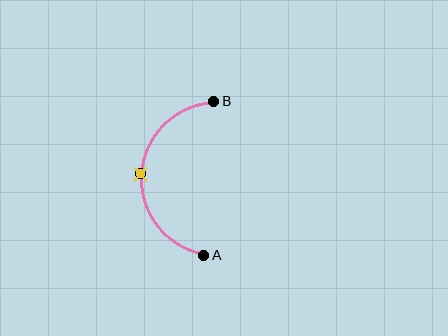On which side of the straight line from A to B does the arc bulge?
The arc bulges to the left of the straight line connecting A and B.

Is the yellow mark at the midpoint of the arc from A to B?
Yes. The yellow mark lies on the arc at equal arc-length from both A and B — it is the arc midpoint.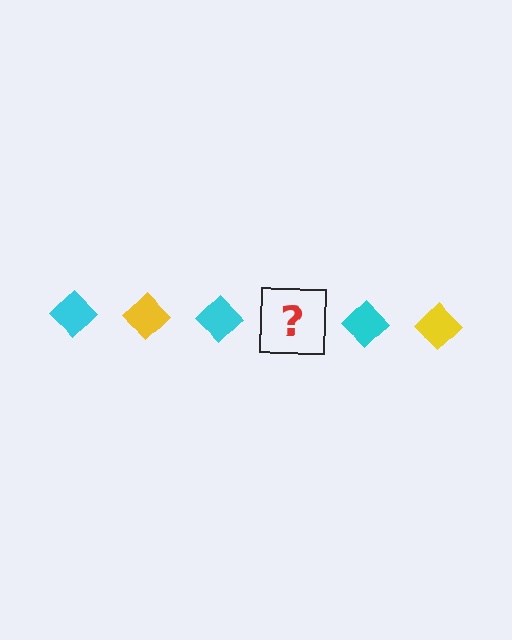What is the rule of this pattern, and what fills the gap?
The rule is that the pattern cycles through cyan, yellow diamonds. The gap should be filled with a yellow diamond.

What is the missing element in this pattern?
The missing element is a yellow diamond.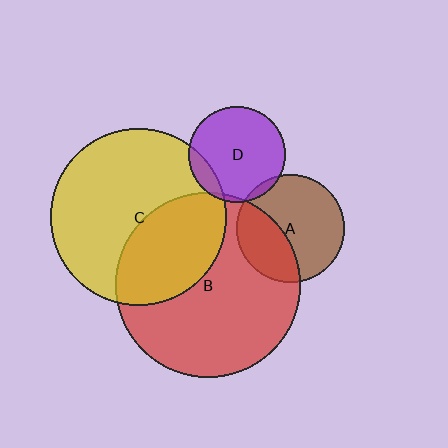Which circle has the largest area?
Circle B (red).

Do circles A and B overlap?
Yes.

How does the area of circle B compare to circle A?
Approximately 2.9 times.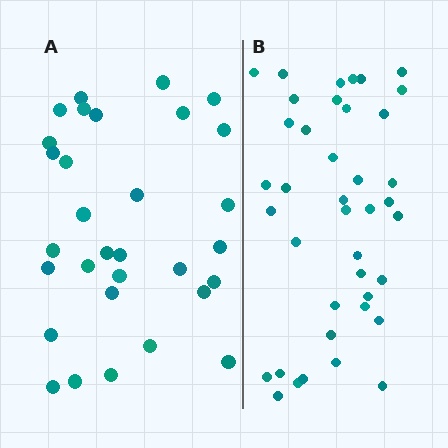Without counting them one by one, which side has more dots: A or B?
Region B (the right region) has more dots.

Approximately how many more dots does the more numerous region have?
Region B has roughly 8 or so more dots than region A.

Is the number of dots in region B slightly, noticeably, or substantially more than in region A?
Region B has noticeably more, but not dramatically so. The ratio is roughly 1.3 to 1.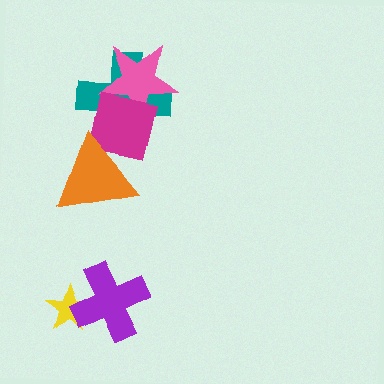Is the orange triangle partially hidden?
No, no other shape covers it.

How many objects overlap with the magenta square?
3 objects overlap with the magenta square.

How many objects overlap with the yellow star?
1 object overlaps with the yellow star.